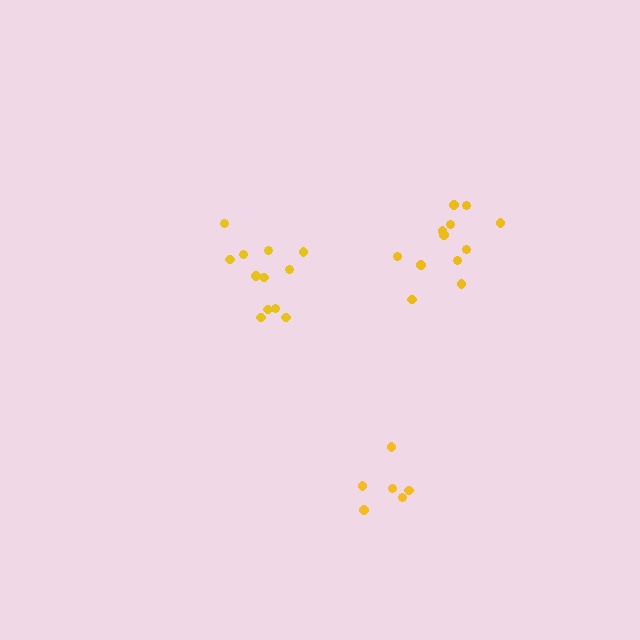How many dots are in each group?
Group 1: 12 dots, Group 2: 12 dots, Group 3: 6 dots (30 total).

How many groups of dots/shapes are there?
There are 3 groups.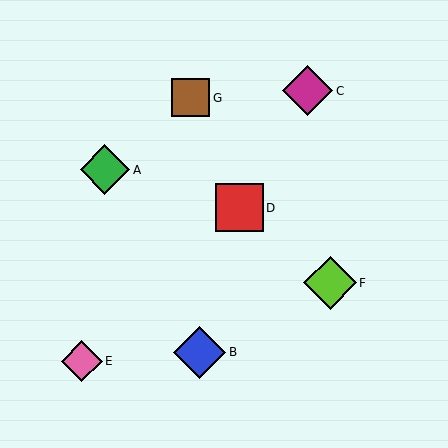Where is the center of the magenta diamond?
The center of the magenta diamond is at (308, 91).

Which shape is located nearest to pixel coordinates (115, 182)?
The green diamond (labeled A) at (105, 170) is nearest to that location.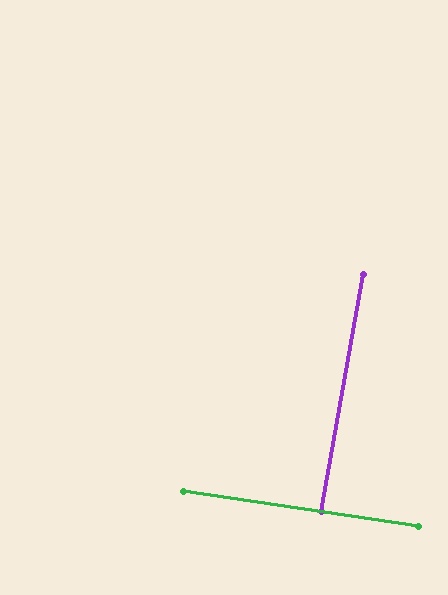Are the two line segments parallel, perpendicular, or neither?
Perpendicular — they meet at approximately 88°.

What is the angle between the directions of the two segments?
Approximately 88 degrees.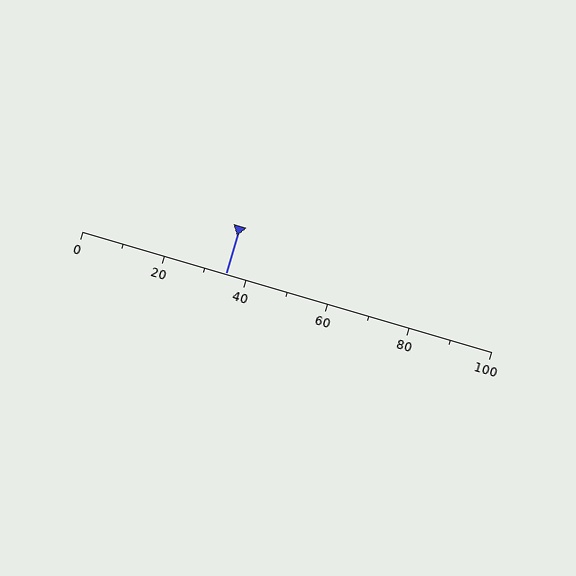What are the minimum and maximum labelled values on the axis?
The axis runs from 0 to 100.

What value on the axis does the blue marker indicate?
The marker indicates approximately 35.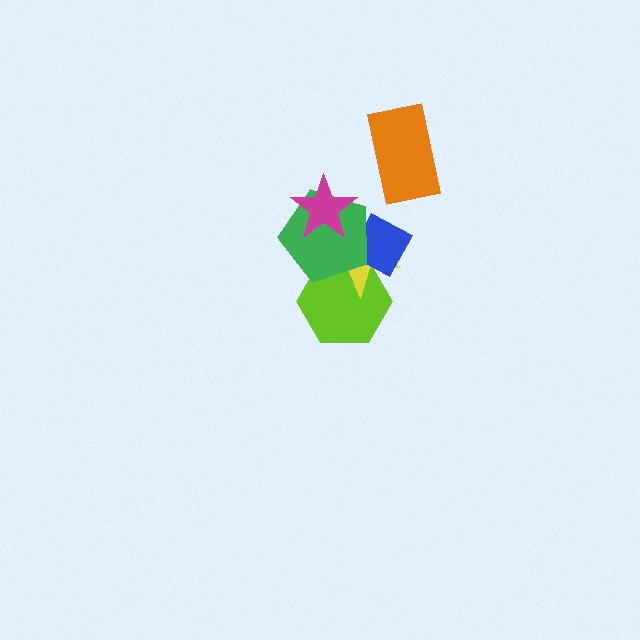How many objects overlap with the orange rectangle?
0 objects overlap with the orange rectangle.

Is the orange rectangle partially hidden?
No, no other shape covers it.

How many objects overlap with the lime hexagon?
3 objects overlap with the lime hexagon.